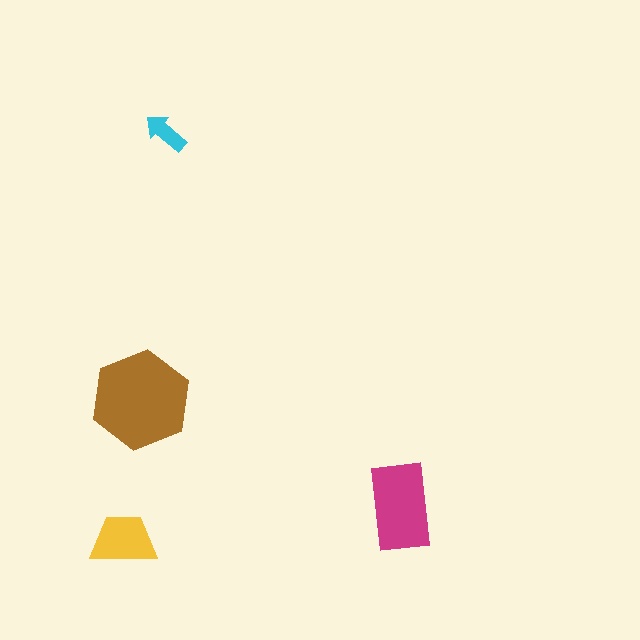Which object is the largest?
The brown hexagon.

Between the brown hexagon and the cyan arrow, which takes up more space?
The brown hexagon.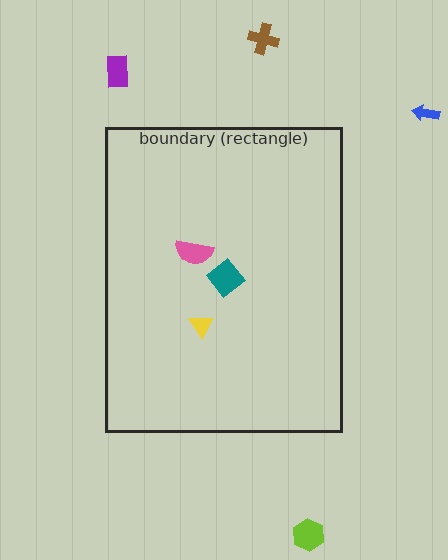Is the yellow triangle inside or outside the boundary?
Inside.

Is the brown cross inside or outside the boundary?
Outside.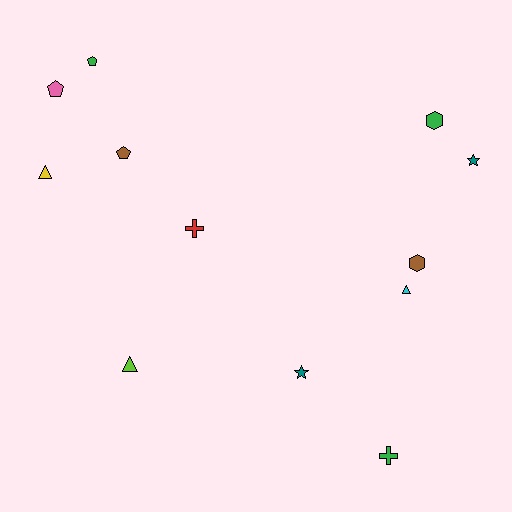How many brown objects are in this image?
There are 2 brown objects.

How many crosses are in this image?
There are 2 crosses.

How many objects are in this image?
There are 12 objects.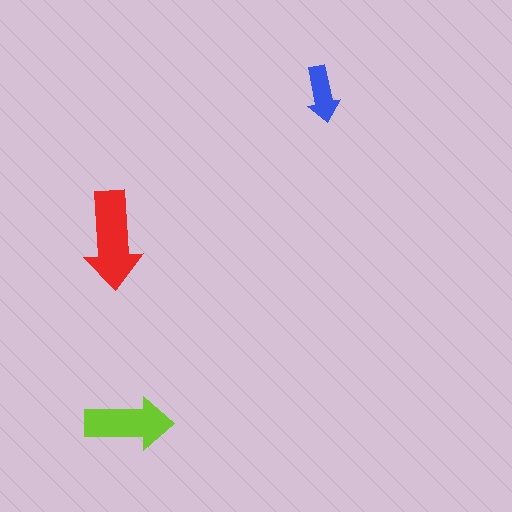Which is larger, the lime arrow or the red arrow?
The red one.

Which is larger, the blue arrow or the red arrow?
The red one.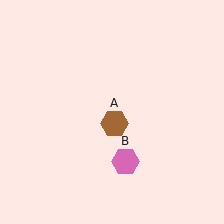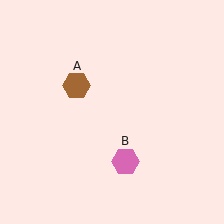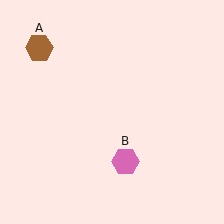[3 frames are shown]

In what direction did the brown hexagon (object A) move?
The brown hexagon (object A) moved up and to the left.